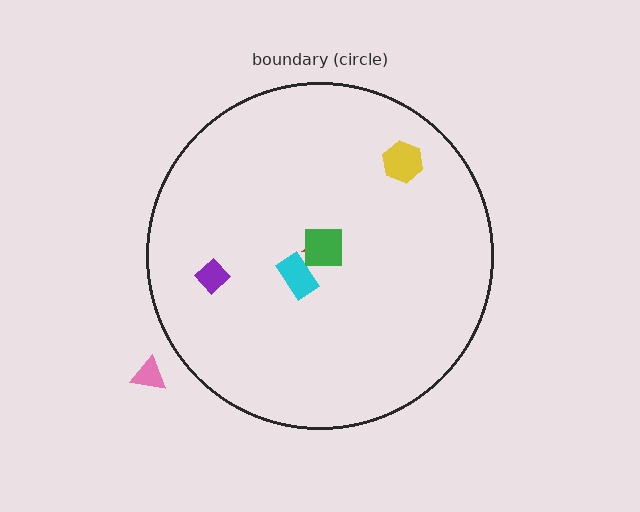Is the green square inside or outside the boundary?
Inside.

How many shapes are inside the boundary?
5 inside, 1 outside.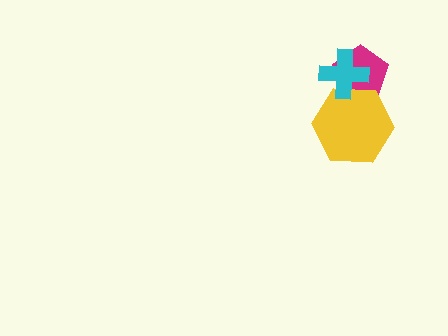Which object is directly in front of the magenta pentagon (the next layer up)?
The yellow hexagon is directly in front of the magenta pentagon.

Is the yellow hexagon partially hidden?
Yes, it is partially covered by another shape.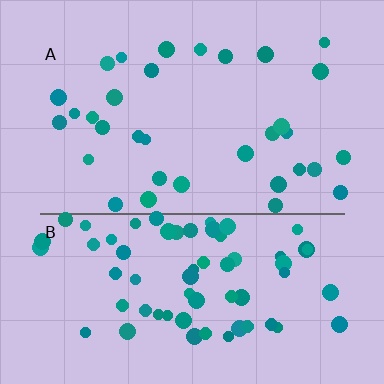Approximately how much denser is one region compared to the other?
Approximately 2.0× — region B over region A.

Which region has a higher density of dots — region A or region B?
B (the bottom).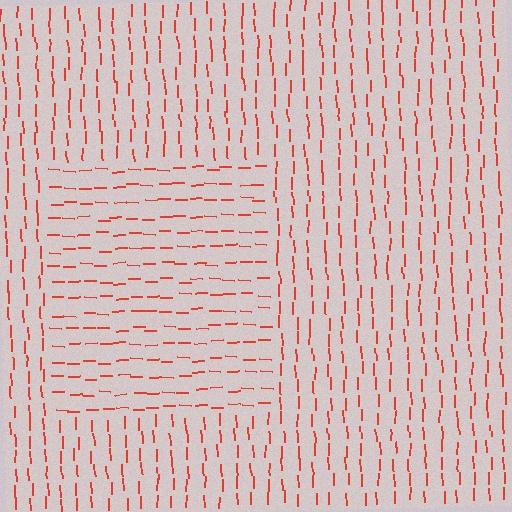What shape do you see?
I see a rectangle.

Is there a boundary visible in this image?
Yes, there is a texture boundary formed by a change in line orientation.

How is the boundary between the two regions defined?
The boundary is defined purely by a change in line orientation (approximately 88 degrees difference). All lines are the same color and thickness.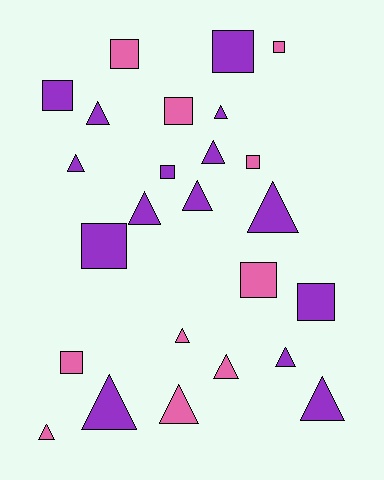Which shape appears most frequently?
Triangle, with 14 objects.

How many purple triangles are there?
There are 10 purple triangles.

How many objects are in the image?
There are 25 objects.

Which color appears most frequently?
Purple, with 15 objects.